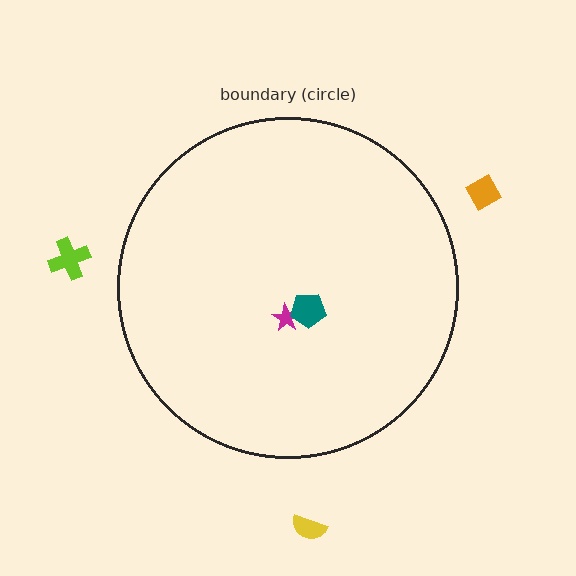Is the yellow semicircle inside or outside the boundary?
Outside.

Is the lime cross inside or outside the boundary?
Outside.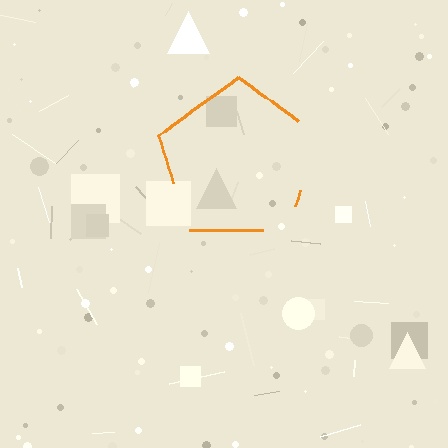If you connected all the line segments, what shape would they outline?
They would outline a pentagon.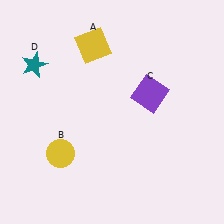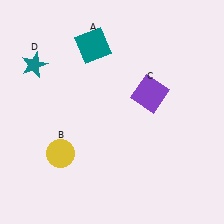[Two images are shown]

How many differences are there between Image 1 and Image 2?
There is 1 difference between the two images.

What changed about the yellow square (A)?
In Image 1, A is yellow. In Image 2, it changed to teal.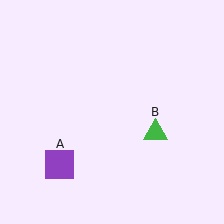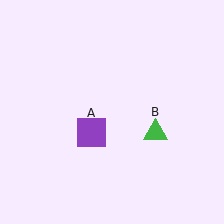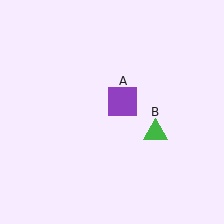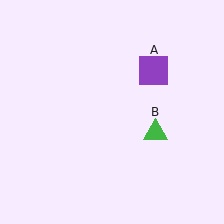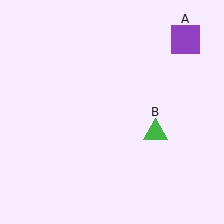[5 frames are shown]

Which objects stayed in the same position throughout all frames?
Green triangle (object B) remained stationary.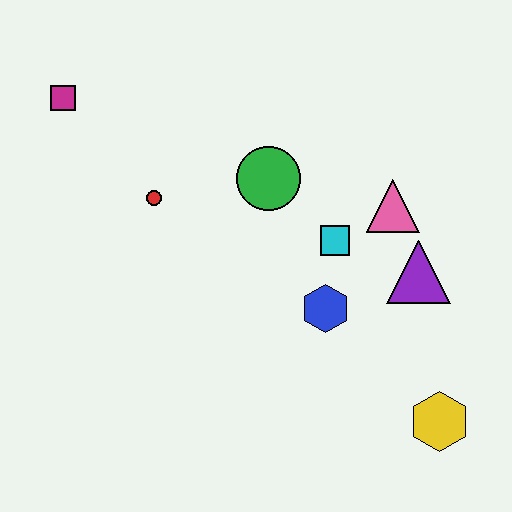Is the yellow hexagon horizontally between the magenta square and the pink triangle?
No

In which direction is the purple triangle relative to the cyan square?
The purple triangle is to the right of the cyan square.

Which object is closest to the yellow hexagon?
The purple triangle is closest to the yellow hexagon.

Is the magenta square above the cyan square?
Yes